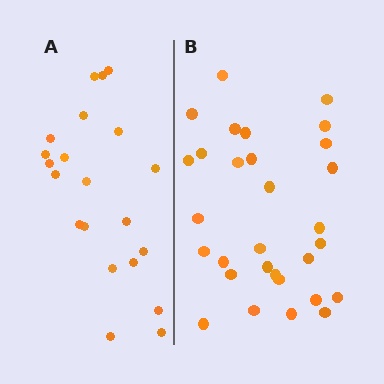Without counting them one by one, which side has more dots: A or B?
Region B (the right region) has more dots.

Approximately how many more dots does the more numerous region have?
Region B has roughly 8 or so more dots than region A.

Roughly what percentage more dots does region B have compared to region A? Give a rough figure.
About 45% more.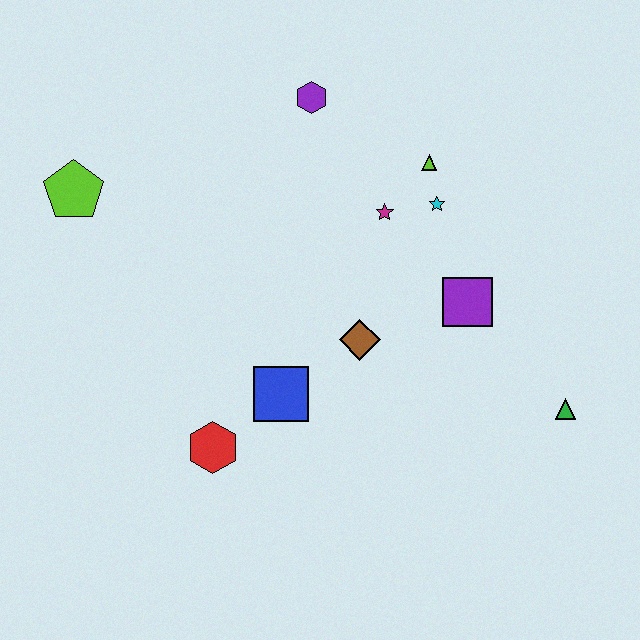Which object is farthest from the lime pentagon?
The green triangle is farthest from the lime pentagon.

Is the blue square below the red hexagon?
No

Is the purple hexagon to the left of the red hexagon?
No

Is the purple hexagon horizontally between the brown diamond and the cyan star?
No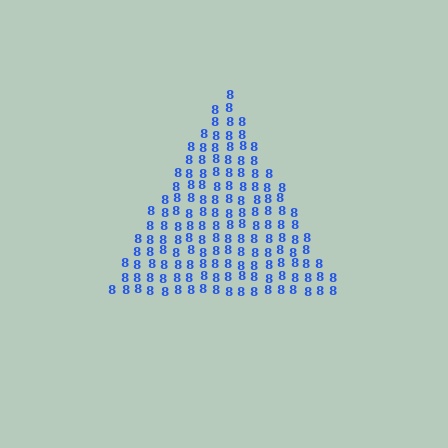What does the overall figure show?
The overall figure shows a triangle.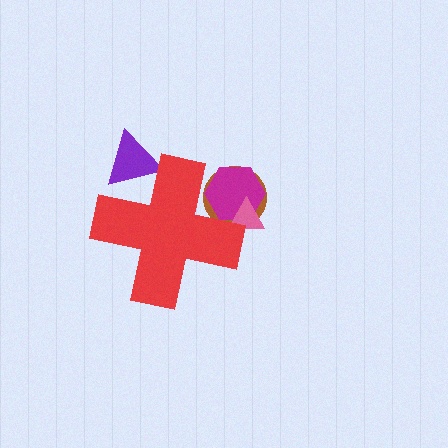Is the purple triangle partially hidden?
Yes, the purple triangle is partially hidden behind the red cross.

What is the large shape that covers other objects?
A red cross.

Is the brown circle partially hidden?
Yes, the brown circle is partially hidden behind the red cross.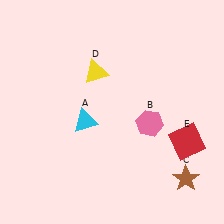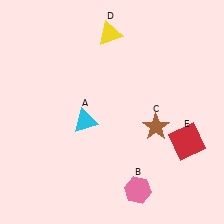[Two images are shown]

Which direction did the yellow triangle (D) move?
The yellow triangle (D) moved up.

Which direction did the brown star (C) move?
The brown star (C) moved up.